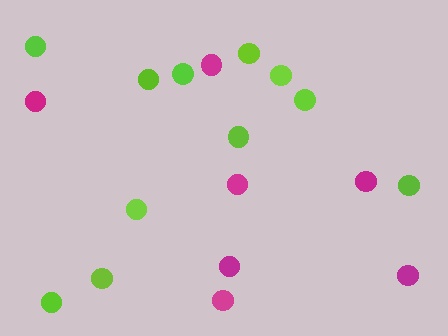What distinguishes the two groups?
There are 2 groups: one group of lime circles (11) and one group of magenta circles (7).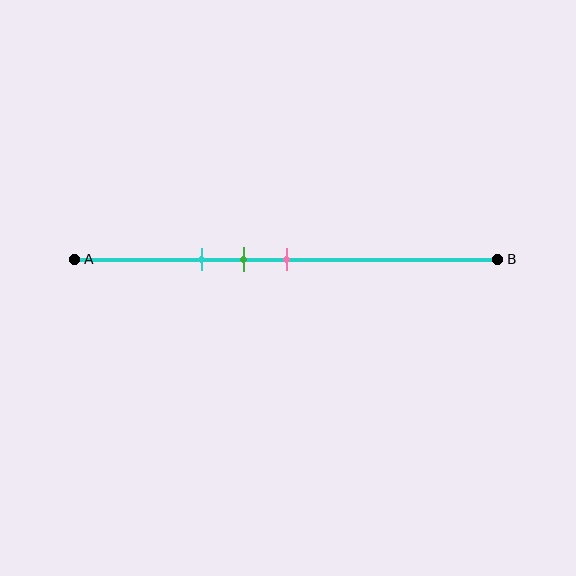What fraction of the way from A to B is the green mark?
The green mark is approximately 40% (0.4) of the way from A to B.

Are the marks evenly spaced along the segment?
Yes, the marks are approximately evenly spaced.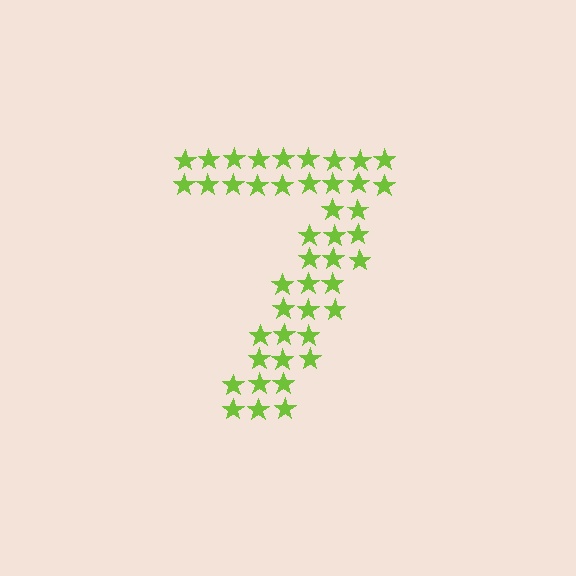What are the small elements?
The small elements are stars.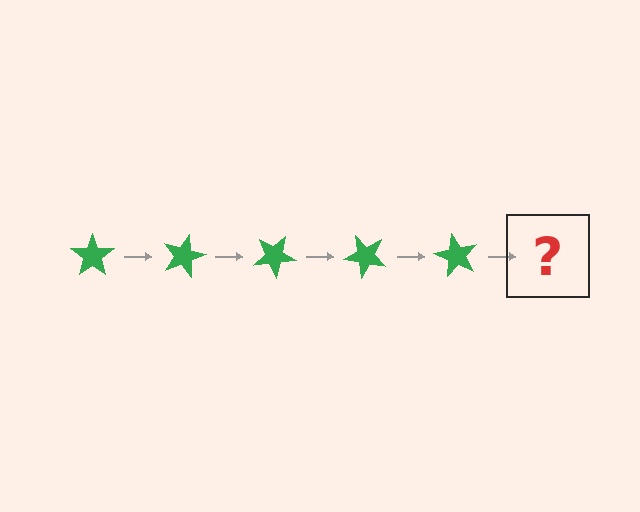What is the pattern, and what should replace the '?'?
The pattern is that the star rotates 15 degrees each step. The '?' should be a green star rotated 75 degrees.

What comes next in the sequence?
The next element should be a green star rotated 75 degrees.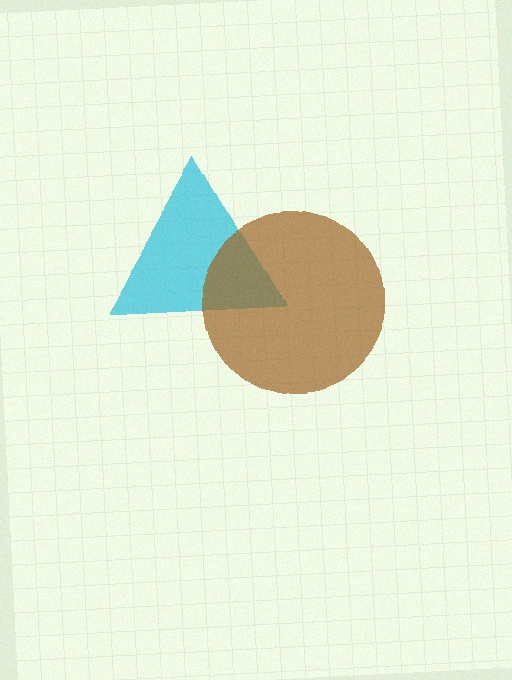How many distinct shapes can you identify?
There are 2 distinct shapes: a cyan triangle, a brown circle.